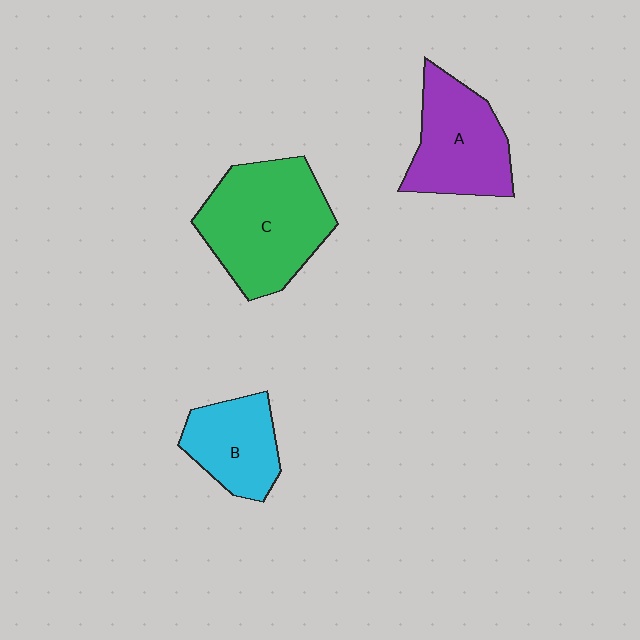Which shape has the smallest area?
Shape B (cyan).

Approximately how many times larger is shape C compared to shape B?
Approximately 1.8 times.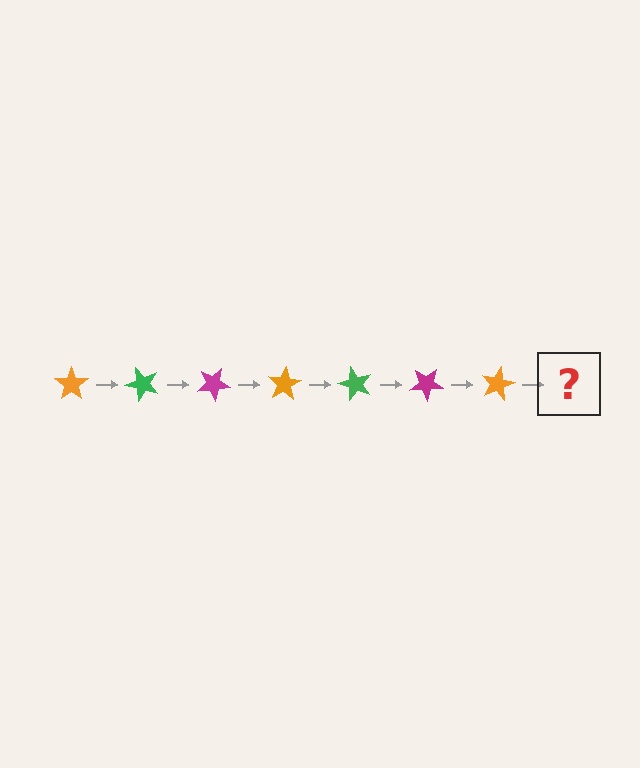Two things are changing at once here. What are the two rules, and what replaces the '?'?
The two rules are that it rotates 50 degrees each step and the color cycles through orange, green, and magenta. The '?' should be a green star, rotated 350 degrees from the start.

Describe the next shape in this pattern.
It should be a green star, rotated 350 degrees from the start.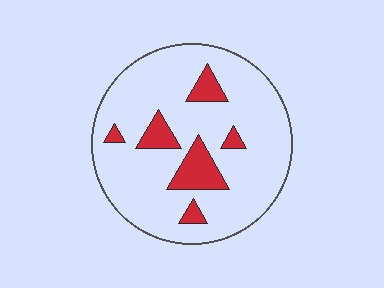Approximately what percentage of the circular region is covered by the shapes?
Approximately 15%.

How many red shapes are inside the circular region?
6.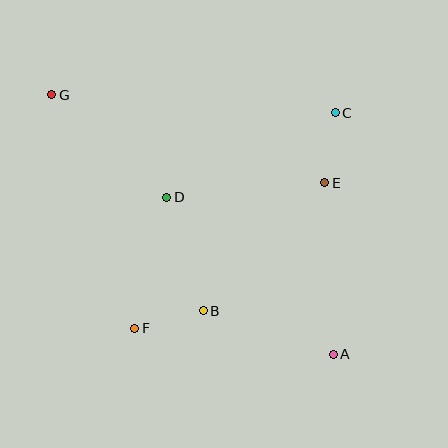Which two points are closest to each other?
Points B and F are closest to each other.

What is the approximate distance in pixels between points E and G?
The distance between E and G is approximately 287 pixels.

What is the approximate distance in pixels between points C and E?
The distance between C and E is approximately 71 pixels.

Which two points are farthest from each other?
Points A and G are farthest from each other.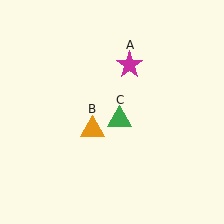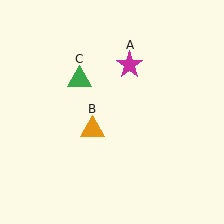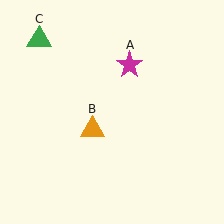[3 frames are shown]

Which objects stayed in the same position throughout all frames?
Magenta star (object A) and orange triangle (object B) remained stationary.